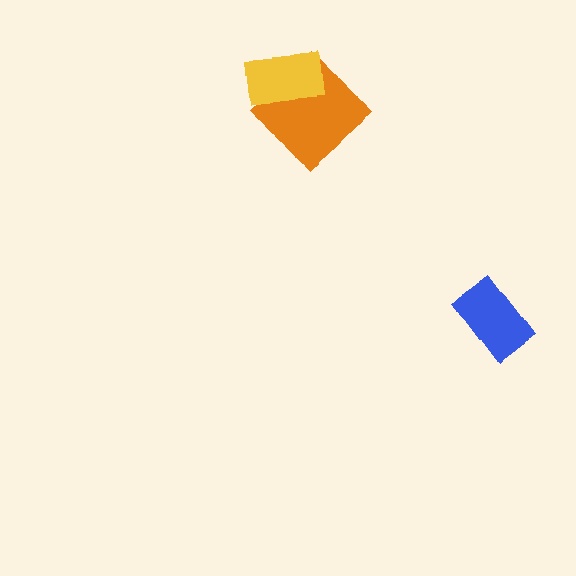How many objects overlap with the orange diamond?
1 object overlaps with the orange diamond.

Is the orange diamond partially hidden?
Yes, it is partially covered by another shape.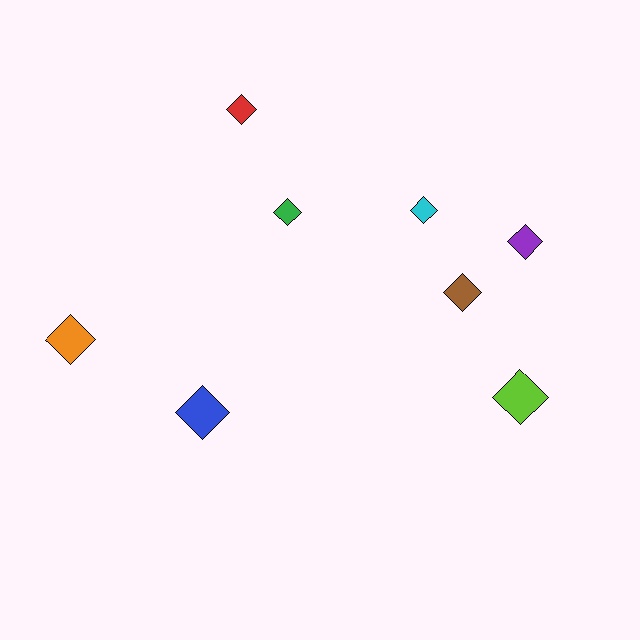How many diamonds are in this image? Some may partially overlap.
There are 8 diamonds.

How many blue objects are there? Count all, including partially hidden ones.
There is 1 blue object.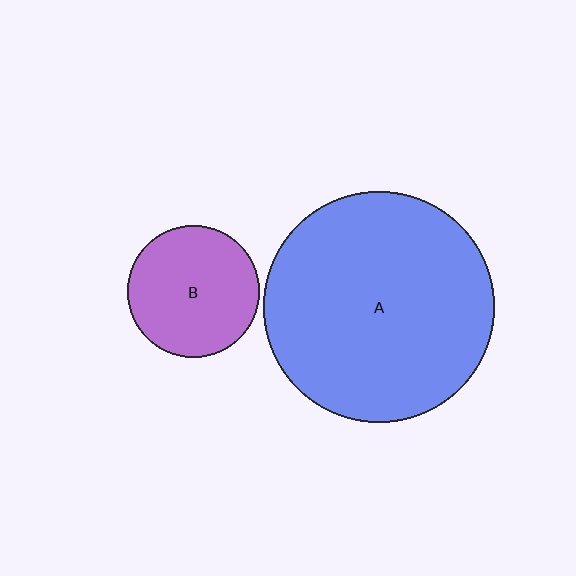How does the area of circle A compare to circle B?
Approximately 3.1 times.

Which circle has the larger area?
Circle A (blue).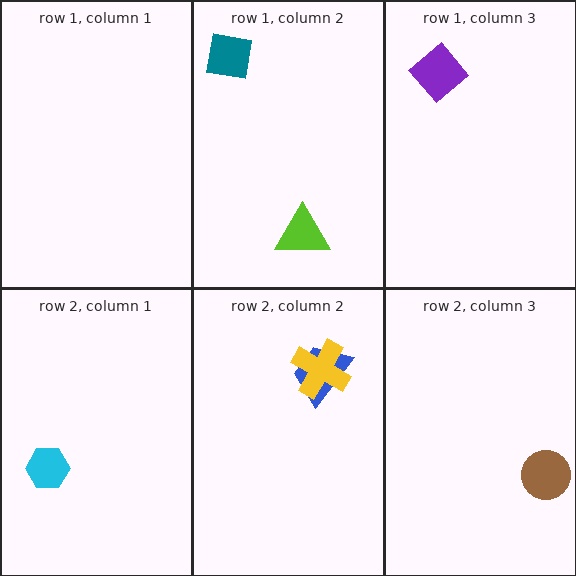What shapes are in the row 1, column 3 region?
The purple diamond.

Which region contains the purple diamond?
The row 1, column 3 region.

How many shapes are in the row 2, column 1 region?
1.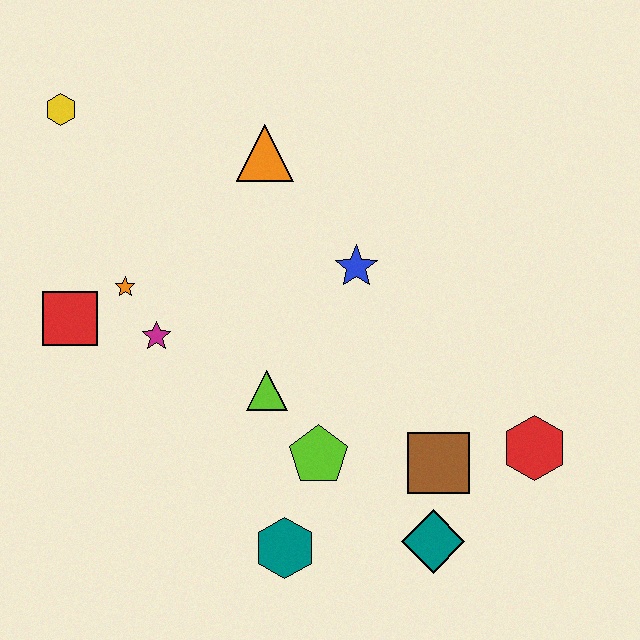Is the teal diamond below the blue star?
Yes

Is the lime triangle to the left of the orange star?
No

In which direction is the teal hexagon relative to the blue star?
The teal hexagon is below the blue star.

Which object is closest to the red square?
The orange star is closest to the red square.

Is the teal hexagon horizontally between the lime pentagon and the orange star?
Yes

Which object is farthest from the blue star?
The yellow hexagon is farthest from the blue star.